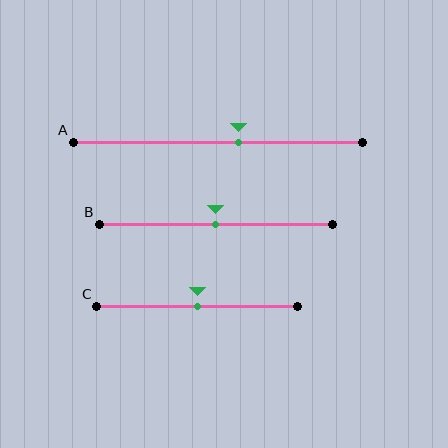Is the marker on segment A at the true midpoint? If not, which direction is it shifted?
No, the marker on segment A is shifted to the right by about 7% of the segment length.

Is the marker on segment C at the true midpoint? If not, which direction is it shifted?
Yes, the marker on segment C is at the true midpoint.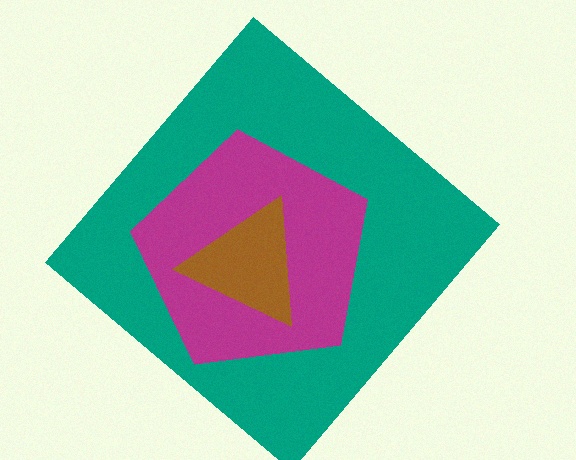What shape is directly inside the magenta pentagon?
The brown triangle.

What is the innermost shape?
The brown triangle.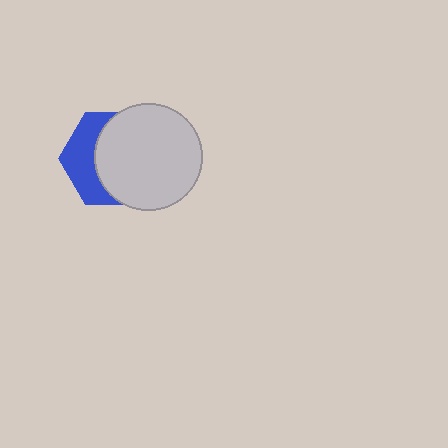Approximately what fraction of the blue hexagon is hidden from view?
Roughly 62% of the blue hexagon is hidden behind the light gray circle.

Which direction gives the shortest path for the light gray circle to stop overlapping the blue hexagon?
Moving right gives the shortest separation.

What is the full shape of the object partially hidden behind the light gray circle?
The partially hidden object is a blue hexagon.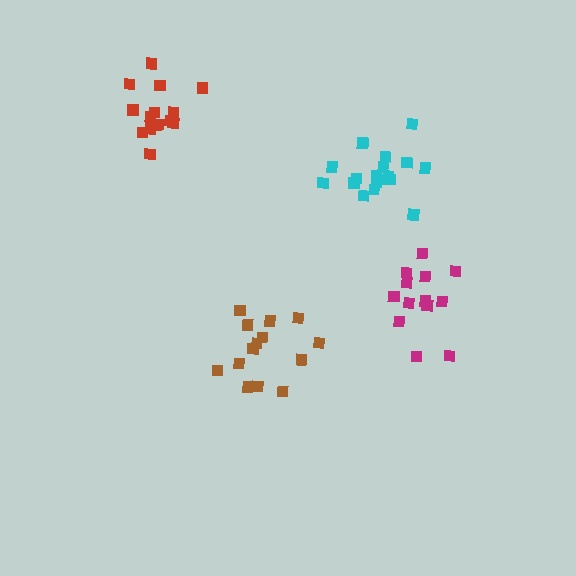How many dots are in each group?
Group 1: 18 dots, Group 2: 14 dots, Group 3: 13 dots, Group 4: 15 dots (60 total).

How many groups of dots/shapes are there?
There are 4 groups.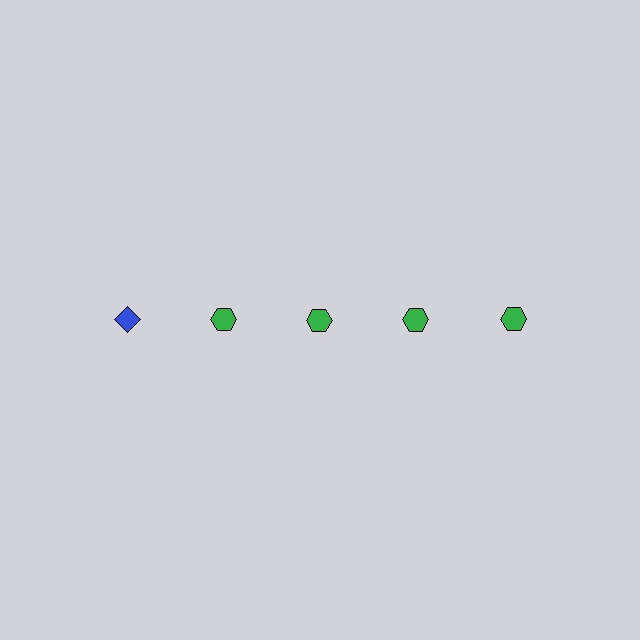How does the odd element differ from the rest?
It differs in both color (blue instead of green) and shape (diamond instead of hexagon).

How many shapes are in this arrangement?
There are 5 shapes arranged in a grid pattern.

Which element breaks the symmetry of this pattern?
The blue diamond in the top row, leftmost column breaks the symmetry. All other shapes are green hexagons.